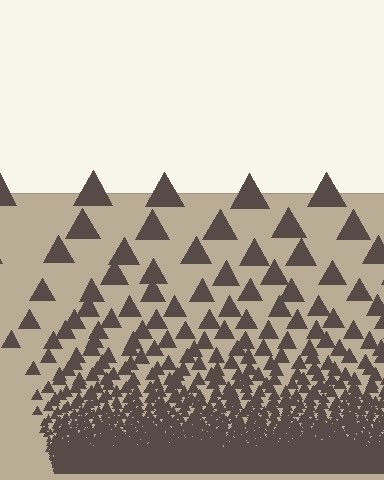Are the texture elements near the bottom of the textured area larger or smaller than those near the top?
Smaller. The gradient is inverted — elements near the bottom are smaller and denser.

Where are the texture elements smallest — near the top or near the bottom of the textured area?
Near the bottom.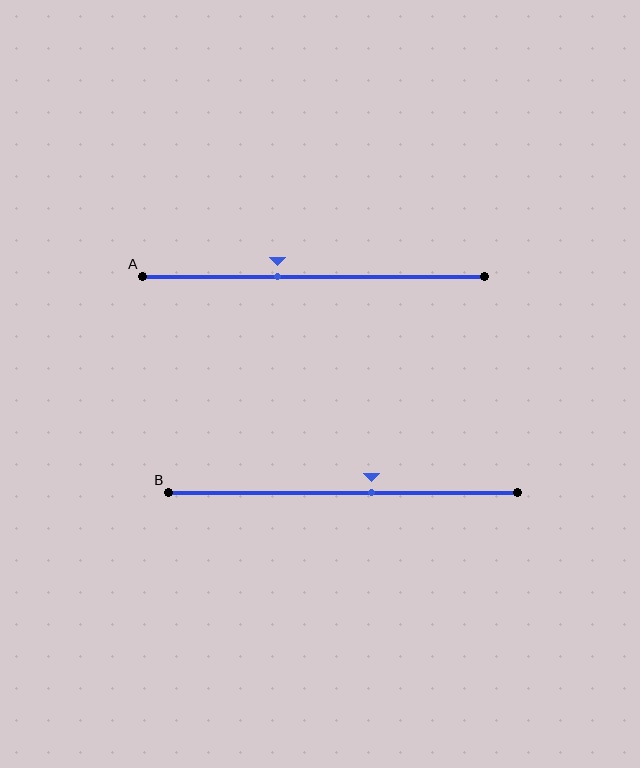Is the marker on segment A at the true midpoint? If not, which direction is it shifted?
No, the marker on segment A is shifted to the left by about 11% of the segment length.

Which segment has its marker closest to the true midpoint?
Segment B has its marker closest to the true midpoint.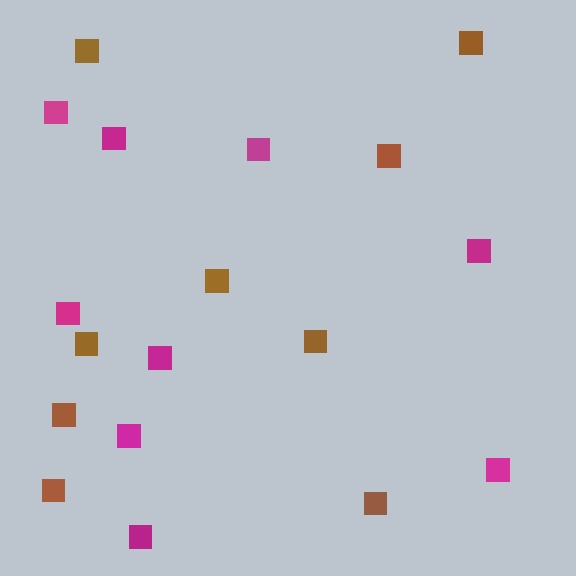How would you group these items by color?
There are 2 groups: one group of magenta squares (9) and one group of brown squares (9).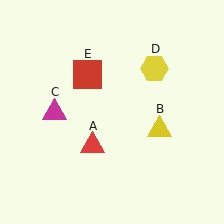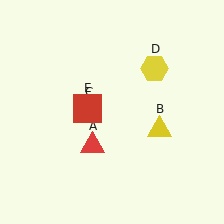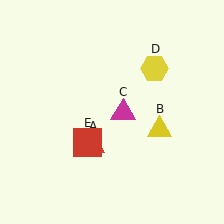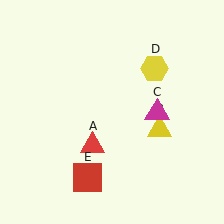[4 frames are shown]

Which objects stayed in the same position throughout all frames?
Red triangle (object A) and yellow triangle (object B) and yellow hexagon (object D) remained stationary.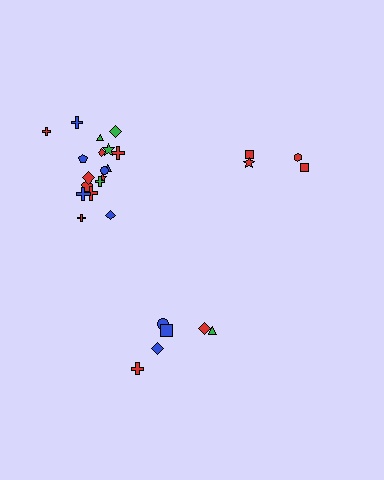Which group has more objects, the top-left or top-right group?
The top-left group.